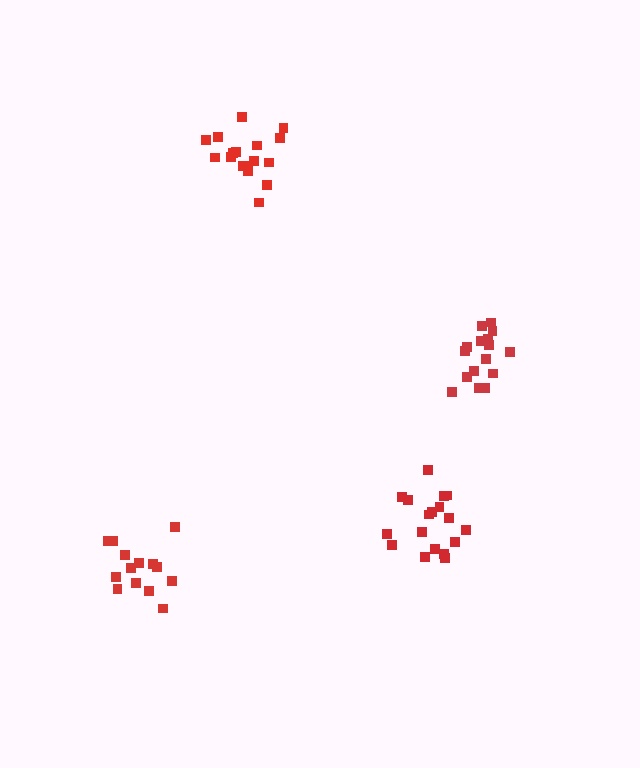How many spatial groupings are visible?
There are 4 spatial groupings.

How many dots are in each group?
Group 1: 17 dots, Group 2: 14 dots, Group 3: 16 dots, Group 4: 18 dots (65 total).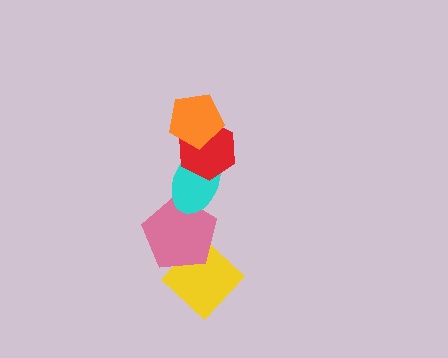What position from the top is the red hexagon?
The red hexagon is 2nd from the top.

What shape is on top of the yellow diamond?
The pink pentagon is on top of the yellow diamond.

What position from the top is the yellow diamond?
The yellow diamond is 5th from the top.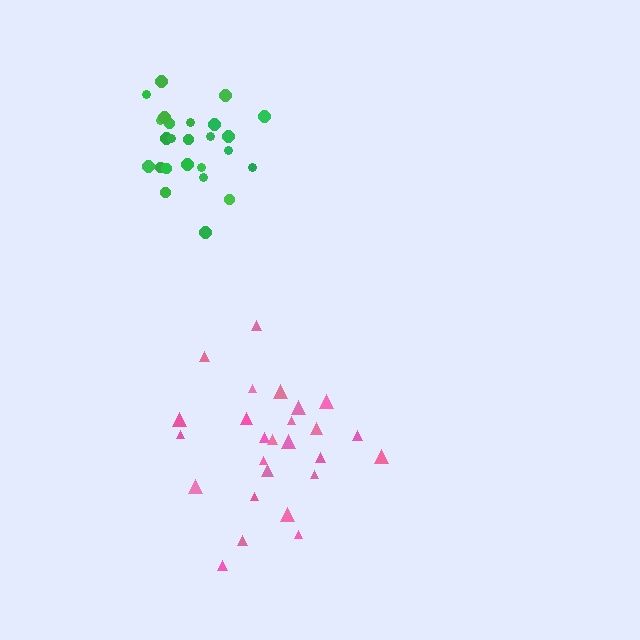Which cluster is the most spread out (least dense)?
Pink.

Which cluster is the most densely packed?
Green.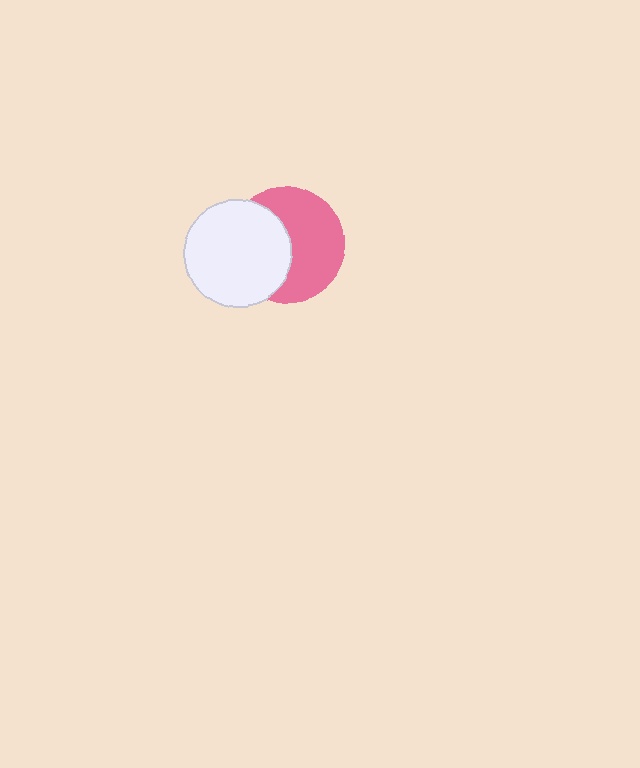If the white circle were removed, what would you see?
You would see the complete pink circle.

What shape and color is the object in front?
The object in front is a white circle.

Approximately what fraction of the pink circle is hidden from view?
Roughly 43% of the pink circle is hidden behind the white circle.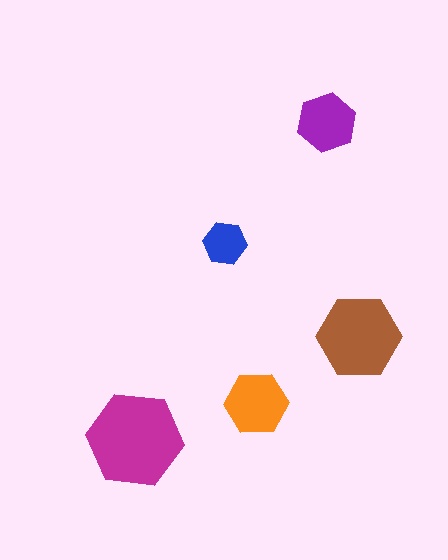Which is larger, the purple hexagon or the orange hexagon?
The orange one.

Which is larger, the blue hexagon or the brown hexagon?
The brown one.